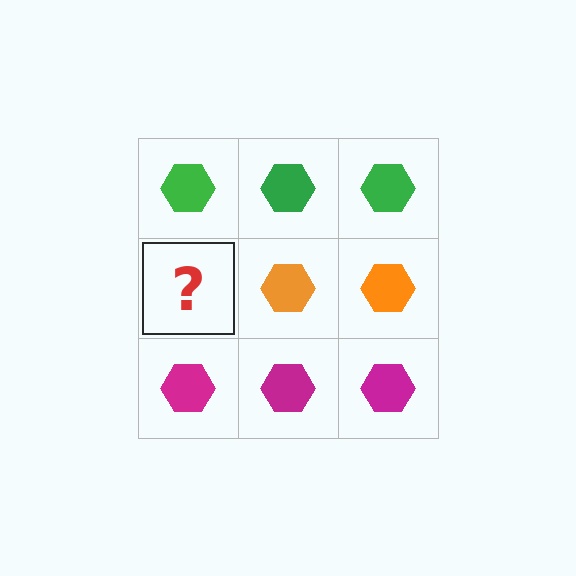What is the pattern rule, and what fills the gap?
The rule is that each row has a consistent color. The gap should be filled with an orange hexagon.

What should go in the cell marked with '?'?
The missing cell should contain an orange hexagon.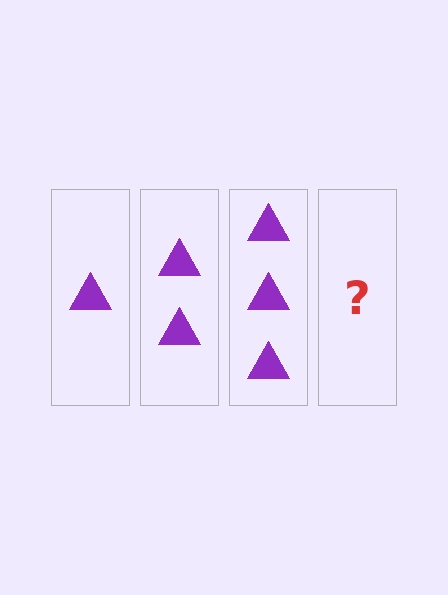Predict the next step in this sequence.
The next step is 4 triangles.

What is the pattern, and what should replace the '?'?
The pattern is that each step adds one more triangle. The '?' should be 4 triangles.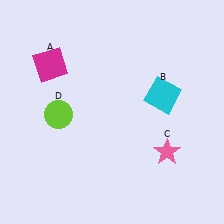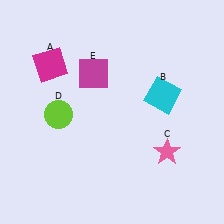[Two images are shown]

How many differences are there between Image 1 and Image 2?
There is 1 difference between the two images.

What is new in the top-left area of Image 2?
A magenta square (E) was added in the top-left area of Image 2.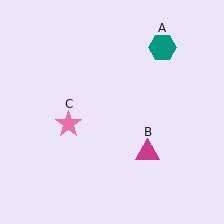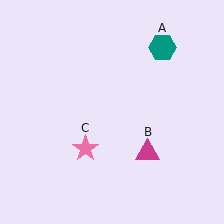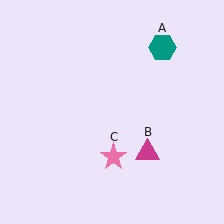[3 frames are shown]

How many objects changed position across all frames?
1 object changed position: pink star (object C).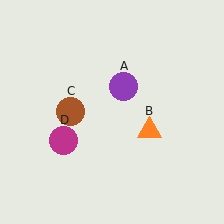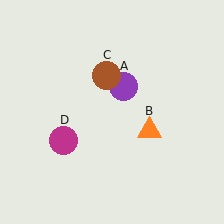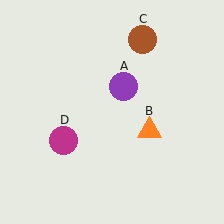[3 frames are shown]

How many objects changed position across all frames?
1 object changed position: brown circle (object C).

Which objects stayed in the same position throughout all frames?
Purple circle (object A) and orange triangle (object B) and magenta circle (object D) remained stationary.